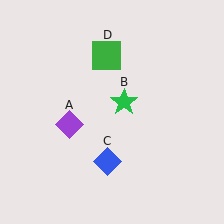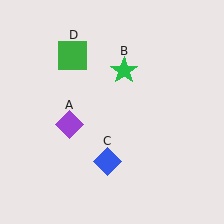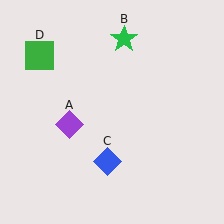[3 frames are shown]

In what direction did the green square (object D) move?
The green square (object D) moved left.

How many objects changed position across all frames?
2 objects changed position: green star (object B), green square (object D).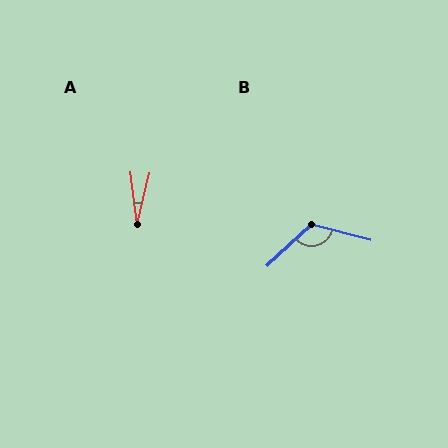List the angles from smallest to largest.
A (20°), B (122°).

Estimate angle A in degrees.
Approximately 20 degrees.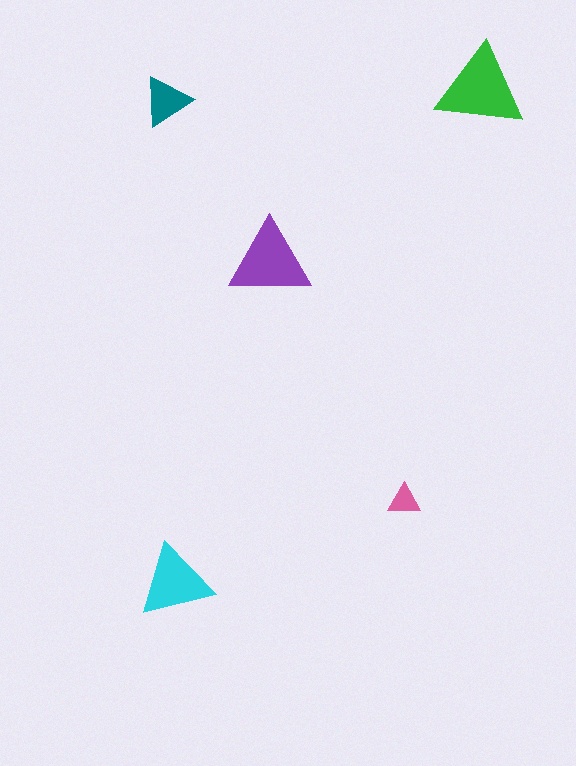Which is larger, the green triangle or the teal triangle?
The green one.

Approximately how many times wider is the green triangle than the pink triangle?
About 2.5 times wider.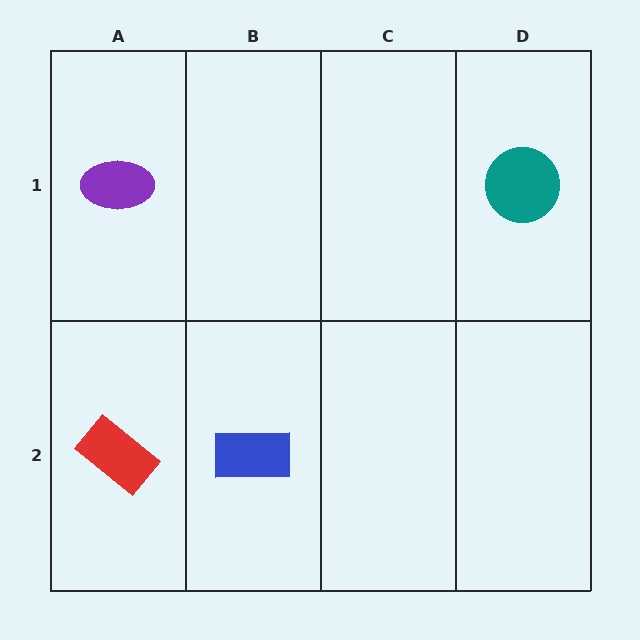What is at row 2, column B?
A blue rectangle.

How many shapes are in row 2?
2 shapes.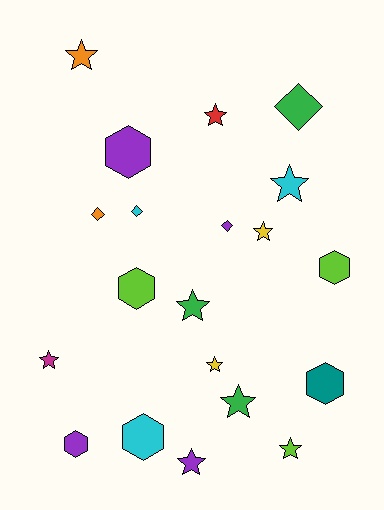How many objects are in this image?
There are 20 objects.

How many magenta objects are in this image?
There is 1 magenta object.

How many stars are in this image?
There are 10 stars.